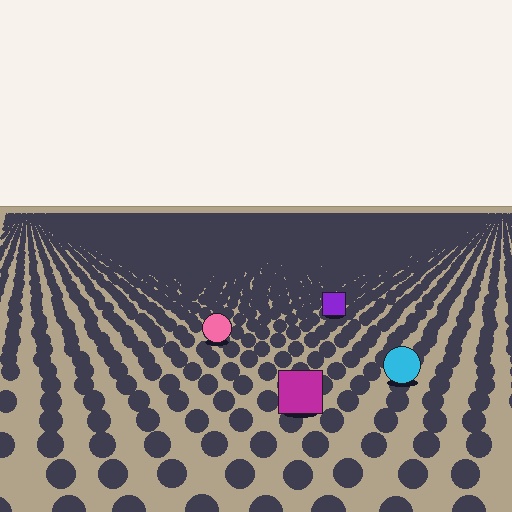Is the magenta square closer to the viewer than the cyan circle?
Yes. The magenta square is closer — you can tell from the texture gradient: the ground texture is coarser near it.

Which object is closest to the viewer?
The magenta square is closest. The texture marks near it are larger and more spread out.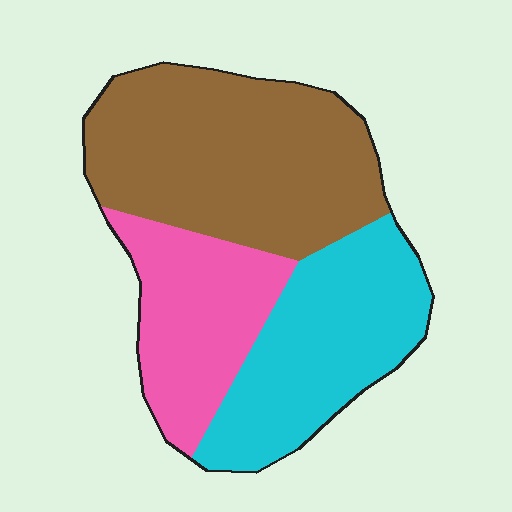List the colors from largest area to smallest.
From largest to smallest: brown, cyan, pink.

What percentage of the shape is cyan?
Cyan takes up about one third (1/3) of the shape.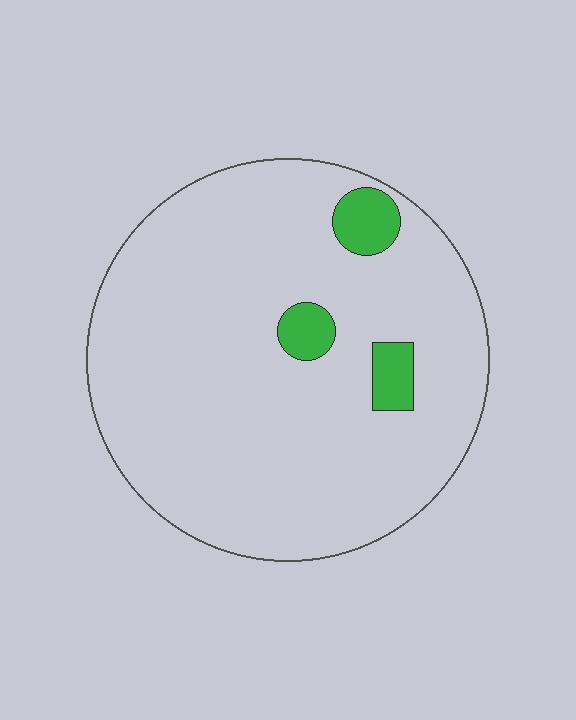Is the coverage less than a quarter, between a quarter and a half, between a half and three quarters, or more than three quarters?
Less than a quarter.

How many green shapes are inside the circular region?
3.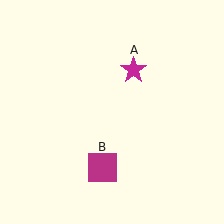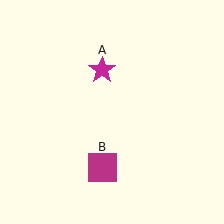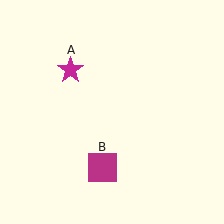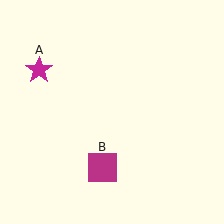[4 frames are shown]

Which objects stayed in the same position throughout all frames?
Magenta square (object B) remained stationary.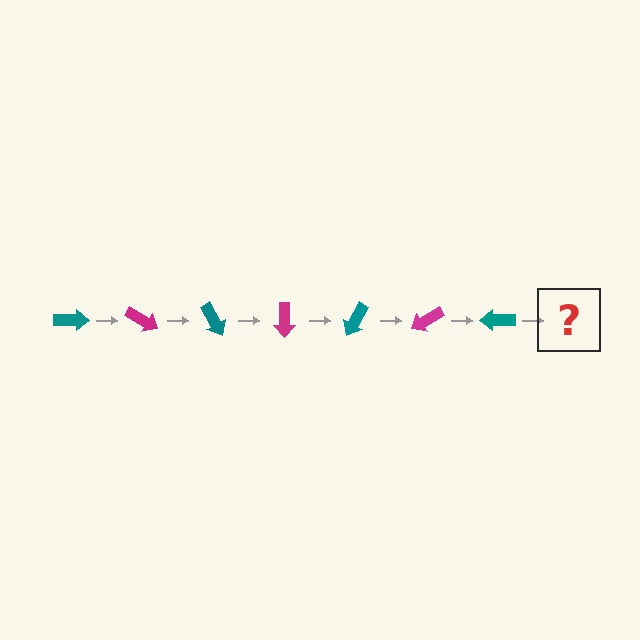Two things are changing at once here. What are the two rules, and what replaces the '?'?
The two rules are that it rotates 30 degrees each step and the color cycles through teal and magenta. The '?' should be a magenta arrow, rotated 210 degrees from the start.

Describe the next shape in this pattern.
It should be a magenta arrow, rotated 210 degrees from the start.